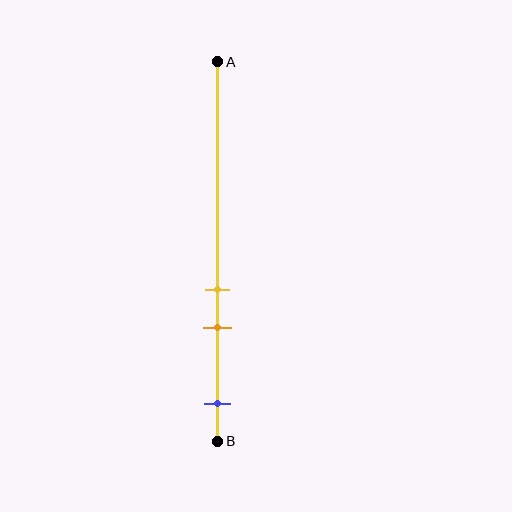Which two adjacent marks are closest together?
The yellow and orange marks are the closest adjacent pair.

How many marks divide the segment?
There are 3 marks dividing the segment.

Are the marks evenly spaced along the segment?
No, the marks are not evenly spaced.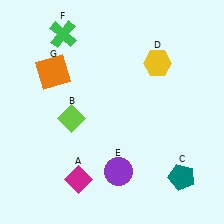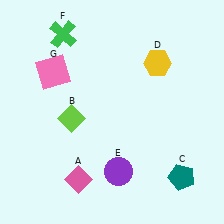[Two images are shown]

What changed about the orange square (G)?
In Image 1, G is orange. In Image 2, it changed to pink.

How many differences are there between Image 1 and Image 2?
There are 2 differences between the two images.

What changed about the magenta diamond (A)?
In Image 1, A is magenta. In Image 2, it changed to pink.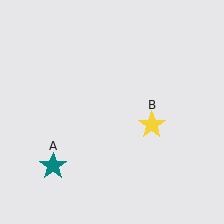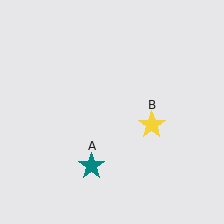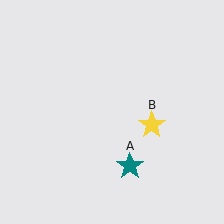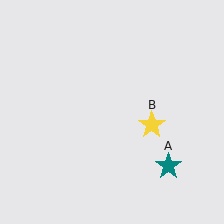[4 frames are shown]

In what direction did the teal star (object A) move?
The teal star (object A) moved right.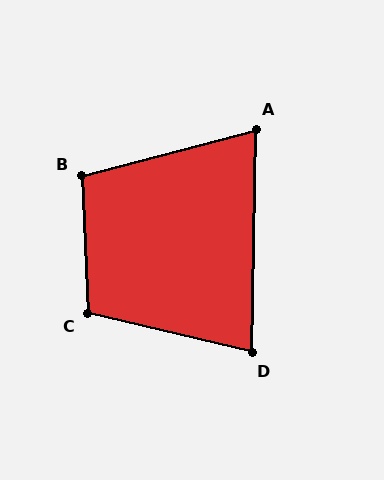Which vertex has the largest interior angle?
C, at approximately 106 degrees.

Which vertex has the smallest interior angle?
A, at approximately 74 degrees.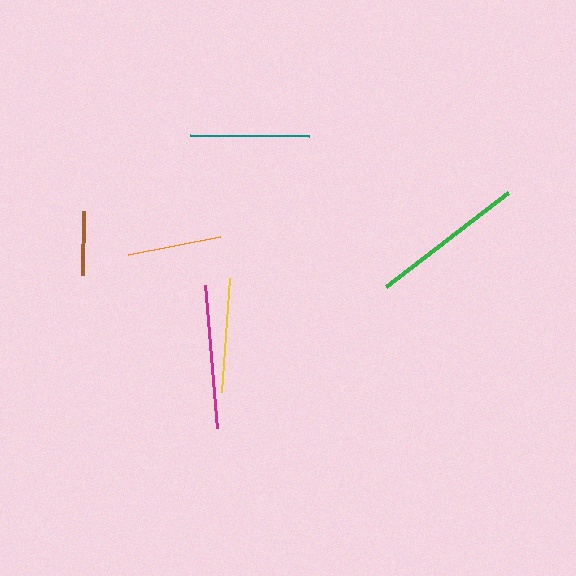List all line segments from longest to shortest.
From longest to shortest: green, magenta, teal, yellow, orange, brown.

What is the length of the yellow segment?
The yellow segment is approximately 115 pixels long.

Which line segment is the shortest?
The brown line is the shortest at approximately 64 pixels.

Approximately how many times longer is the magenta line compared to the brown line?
The magenta line is approximately 2.2 times the length of the brown line.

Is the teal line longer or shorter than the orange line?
The teal line is longer than the orange line.